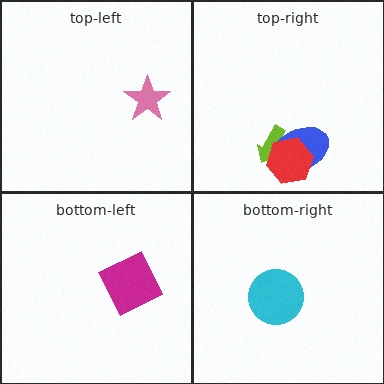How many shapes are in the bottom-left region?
1.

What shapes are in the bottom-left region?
The magenta square.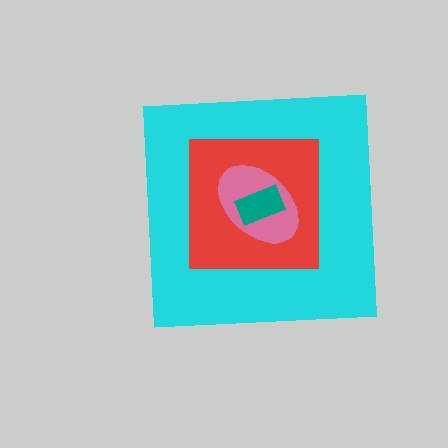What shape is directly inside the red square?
The pink ellipse.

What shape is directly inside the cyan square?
The red square.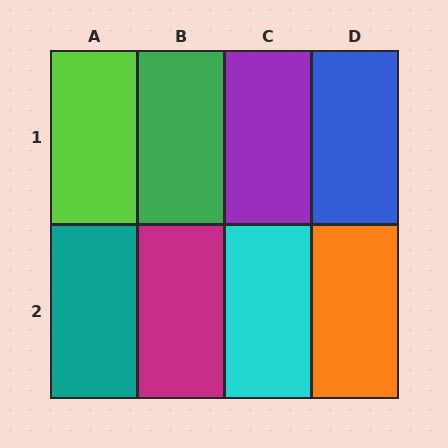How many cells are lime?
1 cell is lime.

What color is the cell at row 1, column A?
Lime.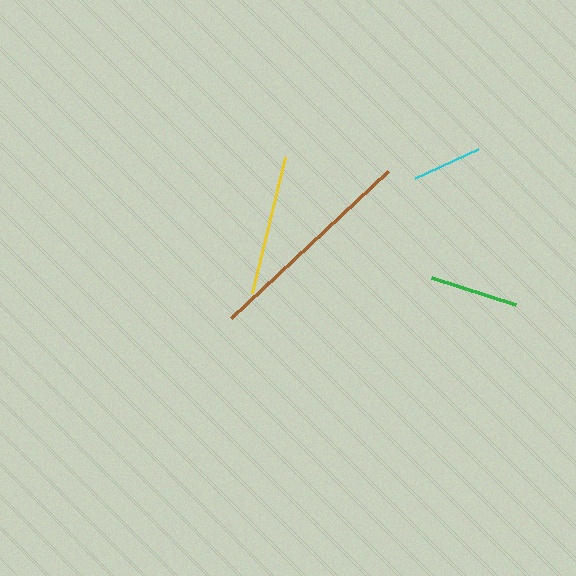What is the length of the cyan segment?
The cyan segment is approximately 70 pixels long.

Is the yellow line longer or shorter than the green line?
The yellow line is longer than the green line.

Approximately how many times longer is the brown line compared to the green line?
The brown line is approximately 2.5 times the length of the green line.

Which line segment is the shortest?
The cyan line is the shortest at approximately 70 pixels.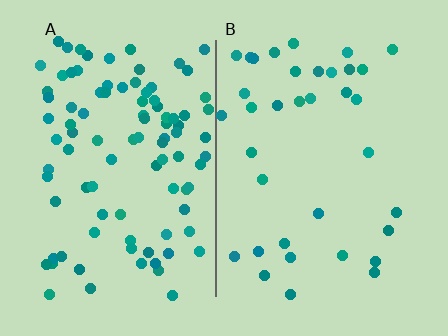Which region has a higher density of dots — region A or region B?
A (the left).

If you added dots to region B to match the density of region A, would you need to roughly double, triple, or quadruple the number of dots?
Approximately triple.